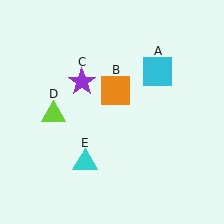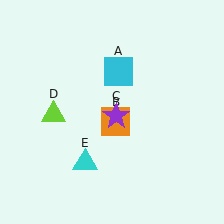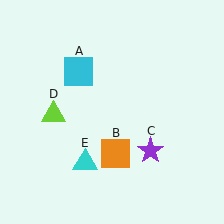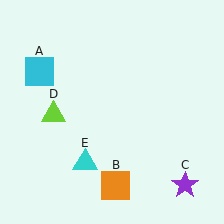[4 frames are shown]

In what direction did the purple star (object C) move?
The purple star (object C) moved down and to the right.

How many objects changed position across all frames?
3 objects changed position: cyan square (object A), orange square (object B), purple star (object C).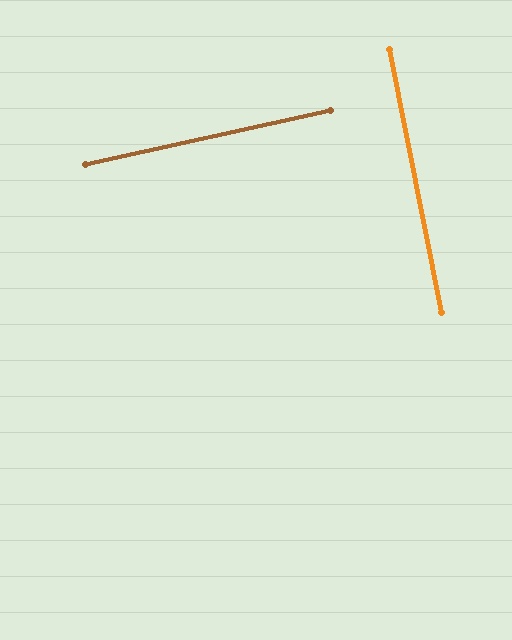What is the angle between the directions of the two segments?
Approximately 89 degrees.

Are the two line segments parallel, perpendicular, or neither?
Perpendicular — they meet at approximately 89°.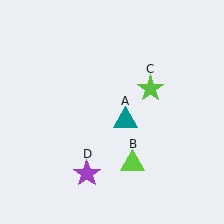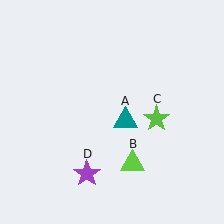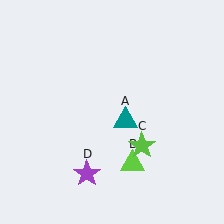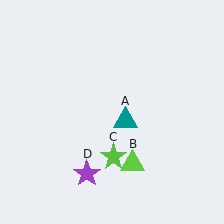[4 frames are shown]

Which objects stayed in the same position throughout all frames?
Teal triangle (object A) and lime triangle (object B) and purple star (object D) remained stationary.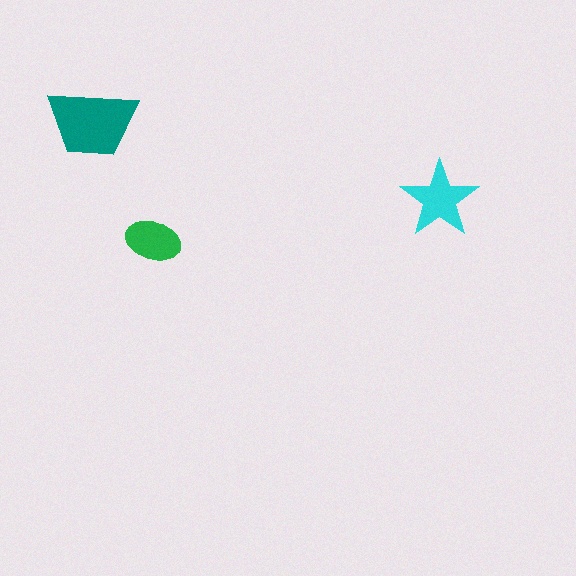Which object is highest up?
The teal trapezoid is topmost.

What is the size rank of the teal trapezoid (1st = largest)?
1st.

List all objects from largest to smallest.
The teal trapezoid, the cyan star, the green ellipse.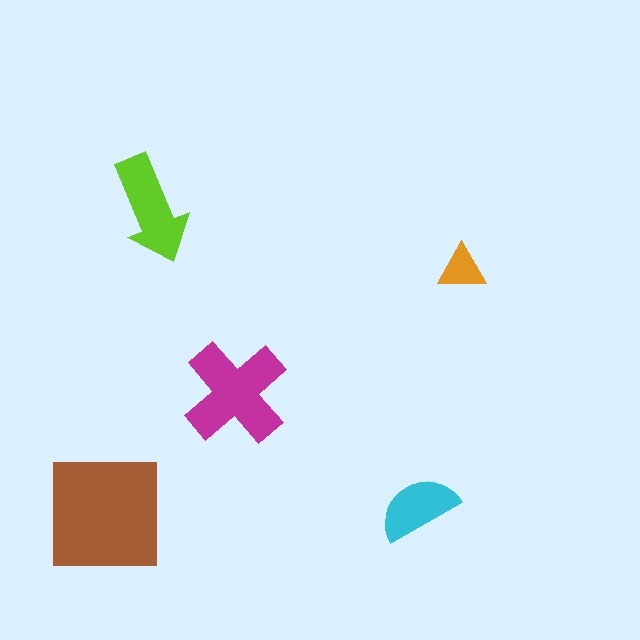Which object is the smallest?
The orange triangle.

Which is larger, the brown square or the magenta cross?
The brown square.